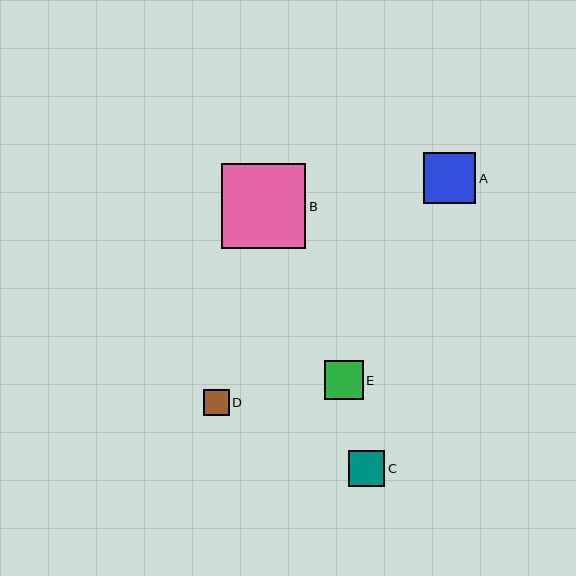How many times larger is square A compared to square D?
Square A is approximately 2.0 times the size of square D.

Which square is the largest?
Square B is the largest with a size of approximately 84 pixels.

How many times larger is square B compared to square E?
Square B is approximately 2.2 times the size of square E.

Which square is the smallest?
Square D is the smallest with a size of approximately 26 pixels.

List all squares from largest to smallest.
From largest to smallest: B, A, E, C, D.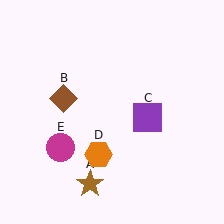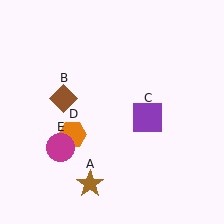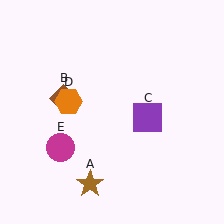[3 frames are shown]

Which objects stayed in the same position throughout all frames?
Brown star (object A) and brown diamond (object B) and purple square (object C) and magenta circle (object E) remained stationary.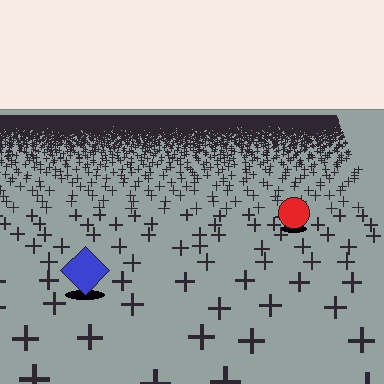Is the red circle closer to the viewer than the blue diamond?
No. The blue diamond is closer — you can tell from the texture gradient: the ground texture is coarser near it.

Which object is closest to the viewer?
The blue diamond is closest. The texture marks near it are larger and more spread out.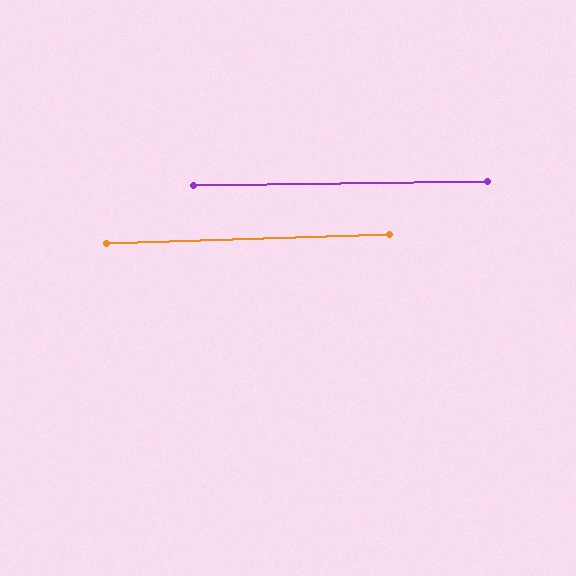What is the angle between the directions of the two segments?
Approximately 1 degree.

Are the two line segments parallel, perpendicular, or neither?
Parallel — their directions differ by only 1.1°.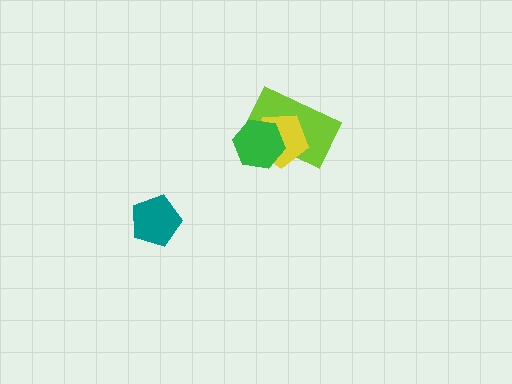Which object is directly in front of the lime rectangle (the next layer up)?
The yellow pentagon is directly in front of the lime rectangle.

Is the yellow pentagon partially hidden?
Yes, it is partially covered by another shape.